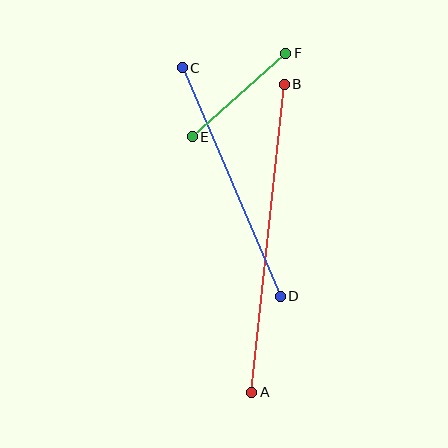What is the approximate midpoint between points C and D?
The midpoint is at approximately (231, 182) pixels.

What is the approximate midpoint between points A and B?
The midpoint is at approximately (268, 238) pixels.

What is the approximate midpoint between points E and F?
The midpoint is at approximately (239, 95) pixels.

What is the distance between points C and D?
The distance is approximately 248 pixels.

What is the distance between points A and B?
The distance is approximately 310 pixels.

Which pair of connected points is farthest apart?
Points A and B are farthest apart.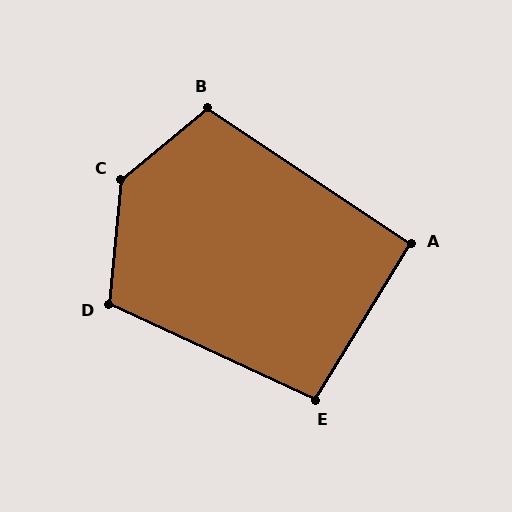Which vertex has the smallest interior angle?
A, at approximately 92 degrees.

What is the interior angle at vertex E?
Approximately 97 degrees (obtuse).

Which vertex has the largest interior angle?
C, at approximately 135 degrees.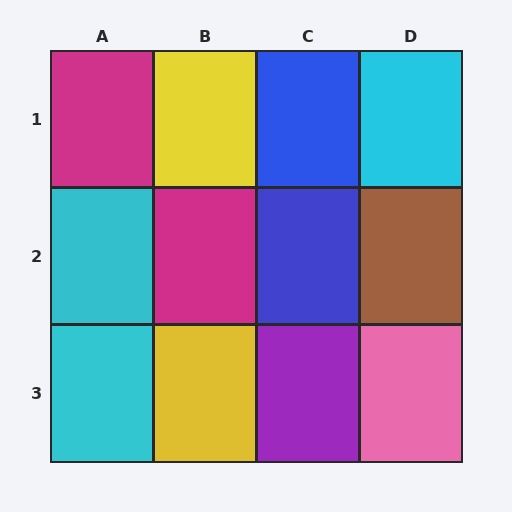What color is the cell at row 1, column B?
Yellow.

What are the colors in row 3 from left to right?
Cyan, yellow, purple, pink.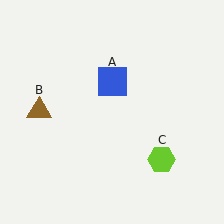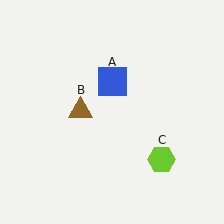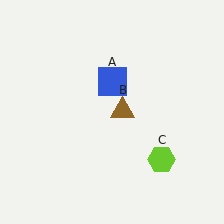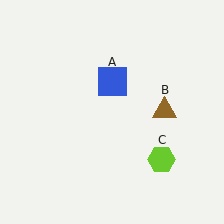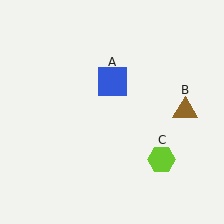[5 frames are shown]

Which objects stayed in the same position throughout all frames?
Blue square (object A) and lime hexagon (object C) remained stationary.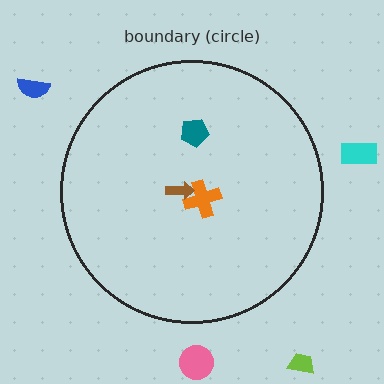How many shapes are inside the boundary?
3 inside, 4 outside.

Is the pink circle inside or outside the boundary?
Outside.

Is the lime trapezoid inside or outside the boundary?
Outside.